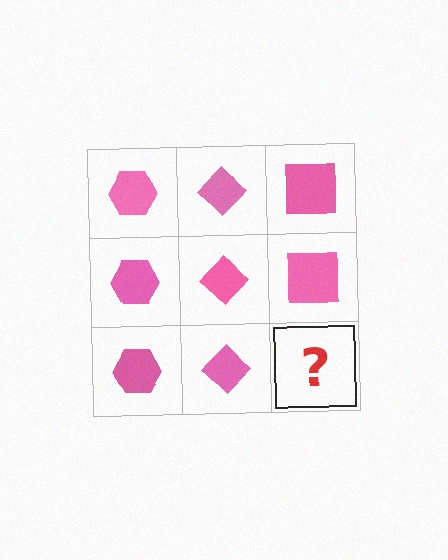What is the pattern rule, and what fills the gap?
The rule is that each column has a consistent shape. The gap should be filled with a pink square.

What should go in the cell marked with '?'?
The missing cell should contain a pink square.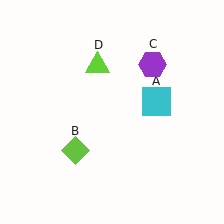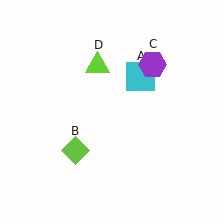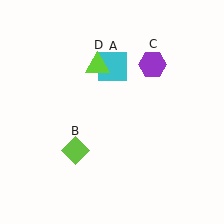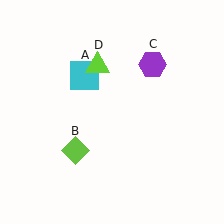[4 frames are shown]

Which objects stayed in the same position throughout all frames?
Lime diamond (object B) and purple hexagon (object C) and lime triangle (object D) remained stationary.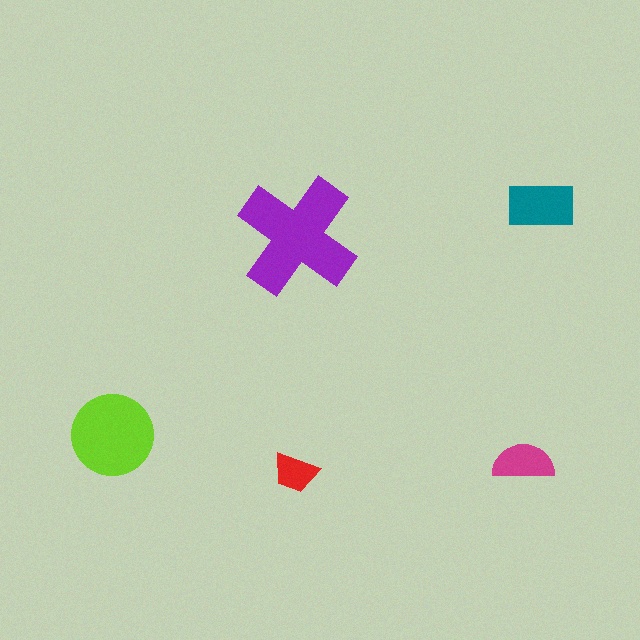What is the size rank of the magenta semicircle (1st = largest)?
4th.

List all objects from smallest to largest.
The red trapezoid, the magenta semicircle, the teal rectangle, the lime circle, the purple cross.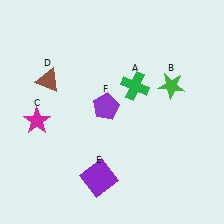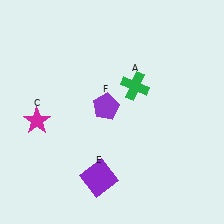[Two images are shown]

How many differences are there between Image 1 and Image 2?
There are 2 differences between the two images.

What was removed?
The brown triangle (D), the green star (B) were removed in Image 2.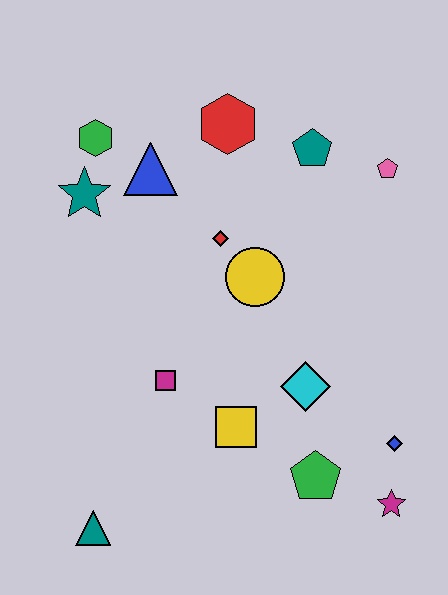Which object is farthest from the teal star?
The magenta star is farthest from the teal star.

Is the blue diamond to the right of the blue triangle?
Yes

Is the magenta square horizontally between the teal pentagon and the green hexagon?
Yes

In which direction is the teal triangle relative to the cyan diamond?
The teal triangle is to the left of the cyan diamond.